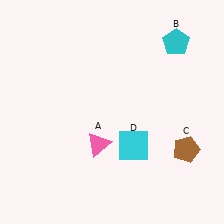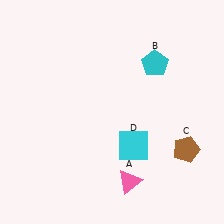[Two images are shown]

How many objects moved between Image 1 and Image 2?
2 objects moved between the two images.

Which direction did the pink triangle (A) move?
The pink triangle (A) moved down.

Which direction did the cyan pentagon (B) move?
The cyan pentagon (B) moved down.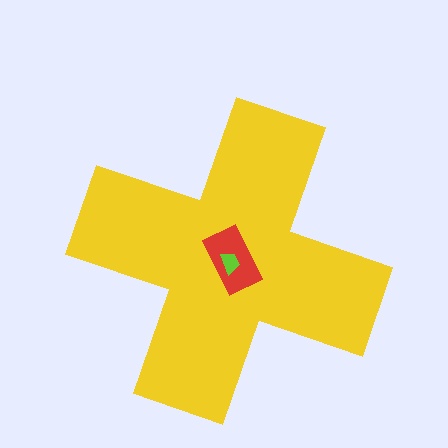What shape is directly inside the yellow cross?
The red rectangle.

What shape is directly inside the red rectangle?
The lime trapezoid.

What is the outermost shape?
The yellow cross.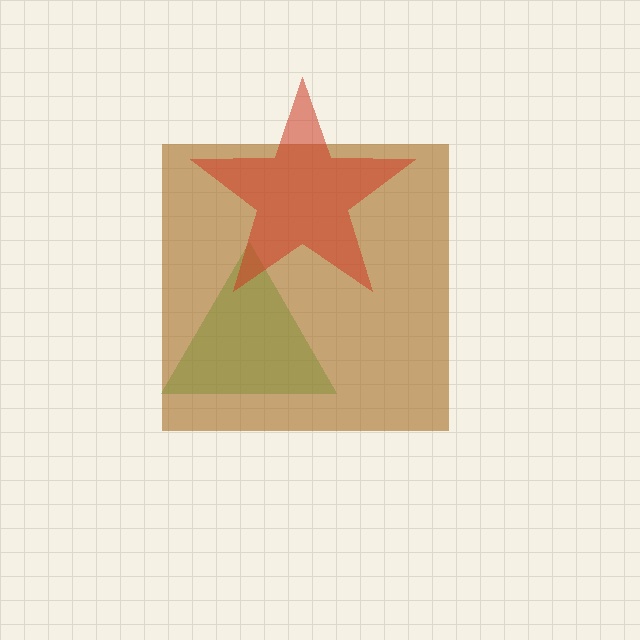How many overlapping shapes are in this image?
There are 3 overlapping shapes in the image.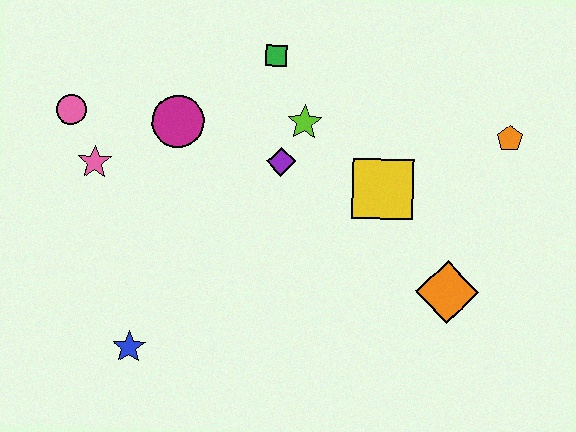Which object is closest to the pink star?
The pink circle is closest to the pink star.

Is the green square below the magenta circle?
No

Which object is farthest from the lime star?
The blue star is farthest from the lime star.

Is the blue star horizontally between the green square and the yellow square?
No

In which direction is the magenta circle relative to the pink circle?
The magenta circle is to the right of the pink circle.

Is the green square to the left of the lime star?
Yes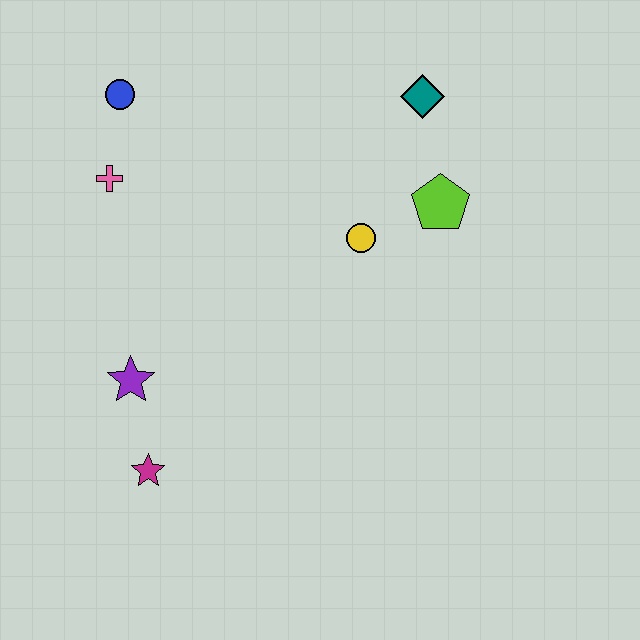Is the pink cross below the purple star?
No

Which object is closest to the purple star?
The magenta star is closest to the purple star.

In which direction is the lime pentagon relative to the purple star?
The lime pentagon is to the right of the purple star.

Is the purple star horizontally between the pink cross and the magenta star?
Yes